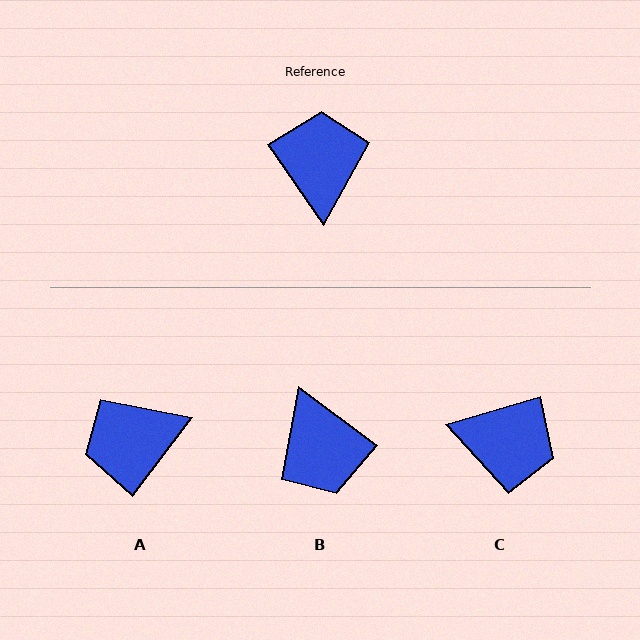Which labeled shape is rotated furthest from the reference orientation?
B, about 162 degrees away.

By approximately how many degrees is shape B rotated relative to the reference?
Approximately 162 degrees clockwise.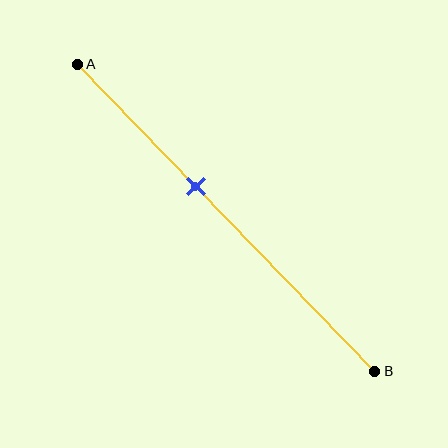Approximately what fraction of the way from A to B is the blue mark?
The blue mark is approximately 40% of the way from A to B.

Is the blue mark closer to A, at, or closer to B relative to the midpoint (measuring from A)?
The blue mark is closer to point A than the midpoint of segment AB.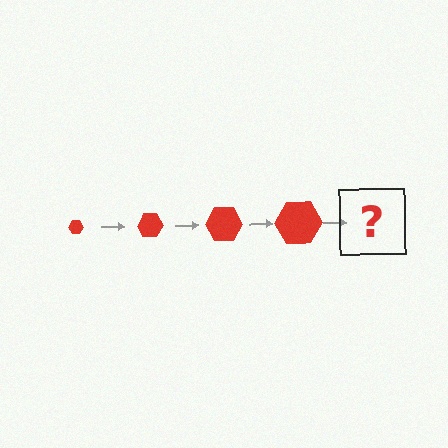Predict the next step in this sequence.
The next step is a red hexagon, larger than the previous one.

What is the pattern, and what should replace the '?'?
The pattern is that the hexagon gets progressively larger each step. The '?' should be a red hexagon, larger than the previous one.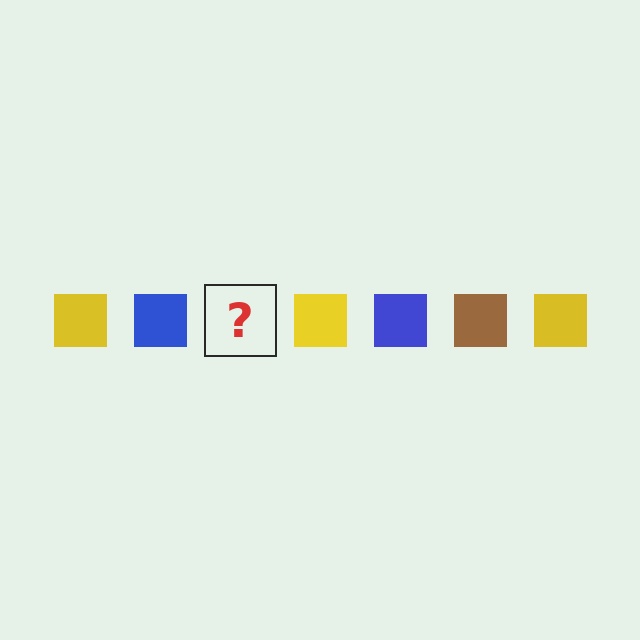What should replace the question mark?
The question mark should be replaced with a brown square.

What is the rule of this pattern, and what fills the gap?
The rule is that the pattern cycles through yellow, blue, brown squares. The gap should be filled with a brown square.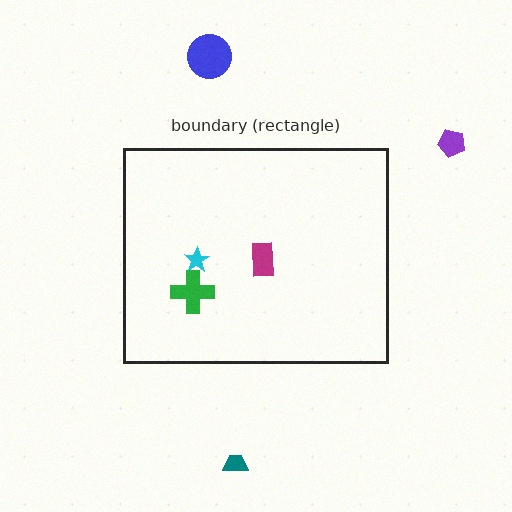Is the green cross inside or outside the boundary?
Inside.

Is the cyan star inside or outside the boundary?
Inside.